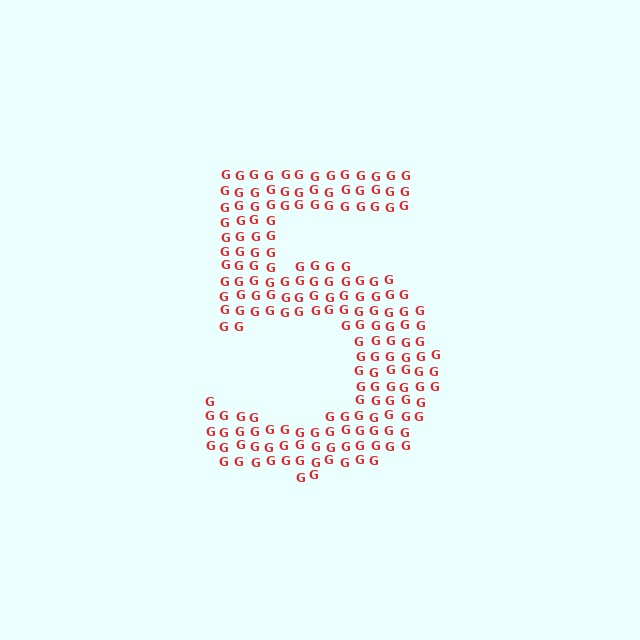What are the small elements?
The small elements are letter G's.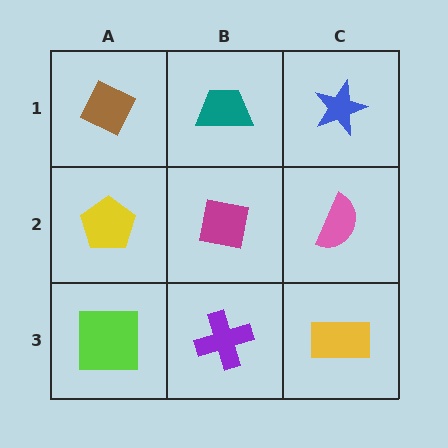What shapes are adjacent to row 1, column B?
A magenta square (row 2, column B), a brown diamond (row 1, column A), a blue star (row 1, column C).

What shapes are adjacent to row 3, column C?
A pink semicircle (row 2, column C), a purple cross (row 3, column B).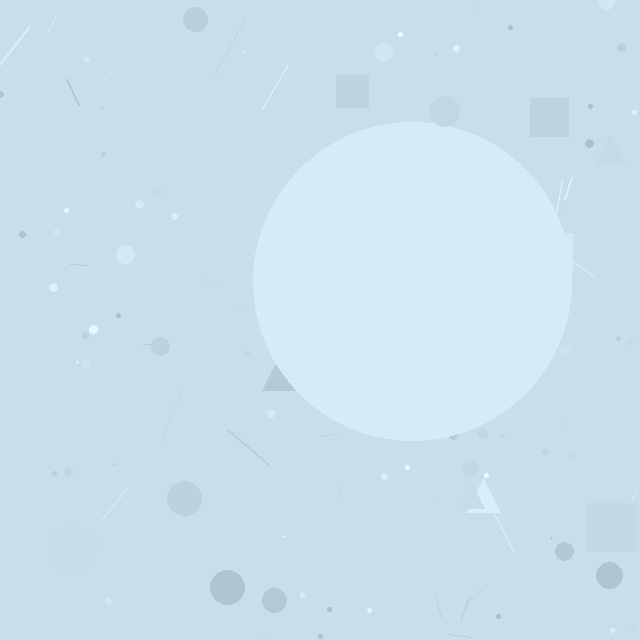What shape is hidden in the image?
A circle is hidden in the image.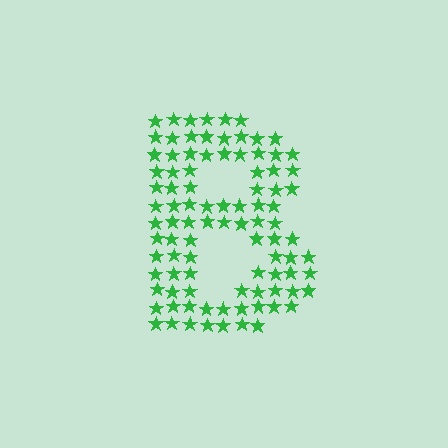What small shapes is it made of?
It is made of small stars.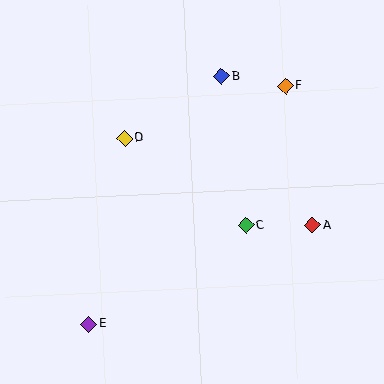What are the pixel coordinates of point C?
Point C is at (246, 225).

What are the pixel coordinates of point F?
Point F is at (285, 86).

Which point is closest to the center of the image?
Point C at (246, 225) is closest to the center.